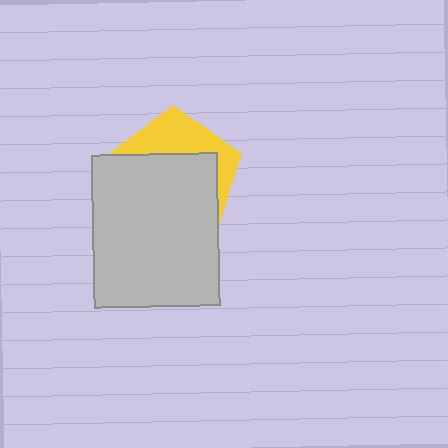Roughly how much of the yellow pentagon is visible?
A small part of it is visible (roughly 33%).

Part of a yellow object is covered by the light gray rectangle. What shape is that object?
It is a pentagon.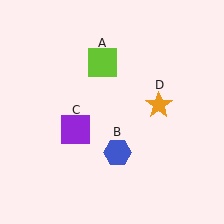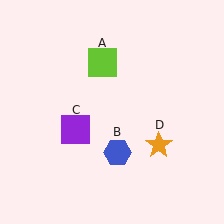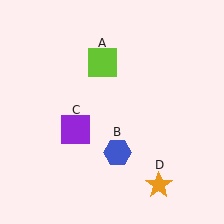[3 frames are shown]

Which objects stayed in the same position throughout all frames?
Lime square (object A) and blue hexagon (object B) and purple square (object C) remained stationary.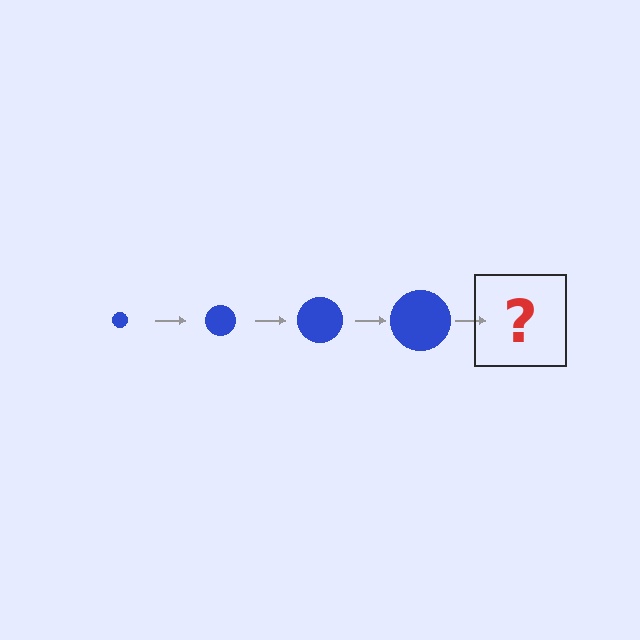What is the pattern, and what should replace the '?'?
The pattern is that the circle gets progressively larger each step. The '?' should be a blue circle, larger than the previous one.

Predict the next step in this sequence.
The next step is a blue circle, larger than the previous one.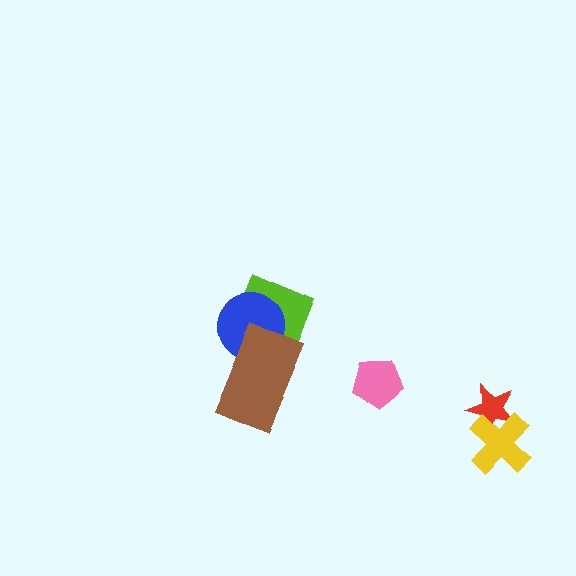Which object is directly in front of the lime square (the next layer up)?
The blue circle is directly in front of the lime square.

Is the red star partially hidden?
Yes, it is partially covered by another shape.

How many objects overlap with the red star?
1 object overlaps with the red star.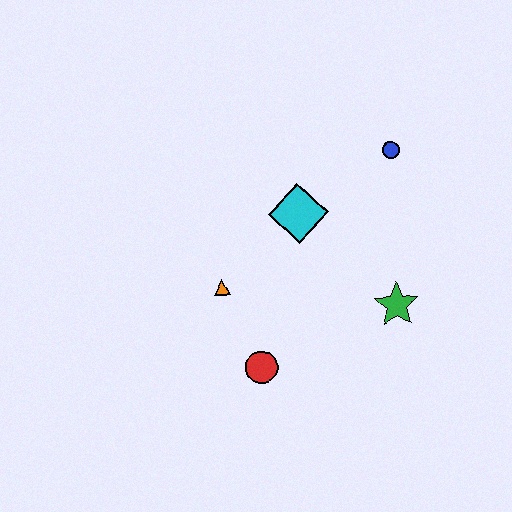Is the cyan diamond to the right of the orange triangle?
Yes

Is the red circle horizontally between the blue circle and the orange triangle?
Yes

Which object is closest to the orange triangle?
The red circle is closest to the orange triangle.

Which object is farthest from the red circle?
The blue circle is farthest from the red circle.